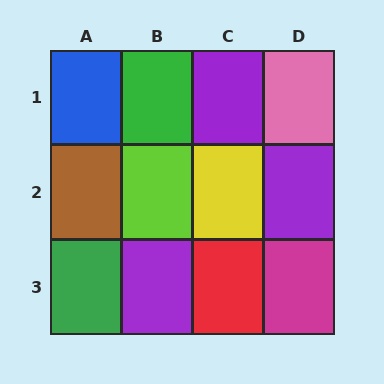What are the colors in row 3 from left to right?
Green, purple, red, magenta.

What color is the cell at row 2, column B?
Lime.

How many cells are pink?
1 cell is pink.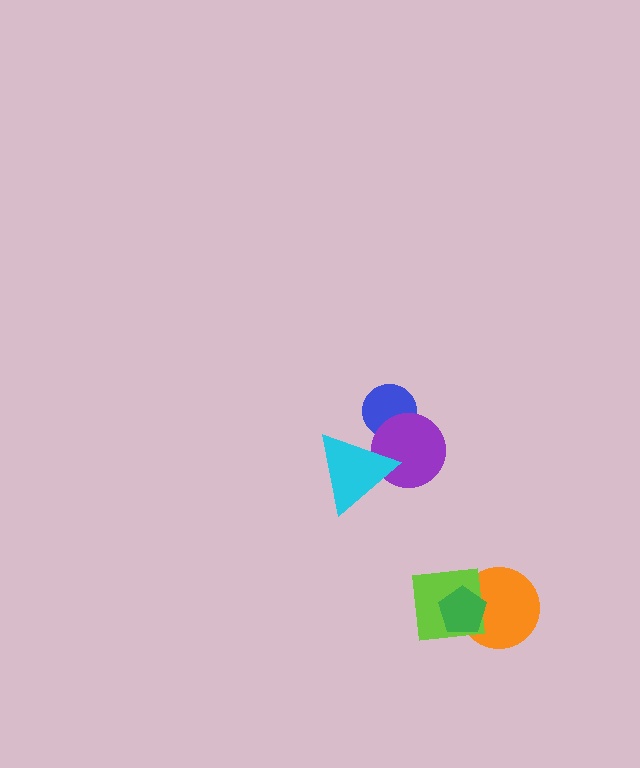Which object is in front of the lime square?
The green pentagon is in front of the lime square.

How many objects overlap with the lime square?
2 objects overlap with the lime square.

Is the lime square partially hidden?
Yes, it is partially covered by another shape.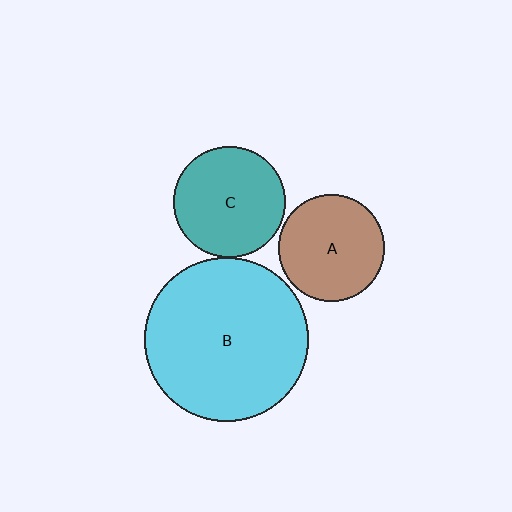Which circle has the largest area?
Circle B (cyan).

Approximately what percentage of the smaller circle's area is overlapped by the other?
Approximately 5%.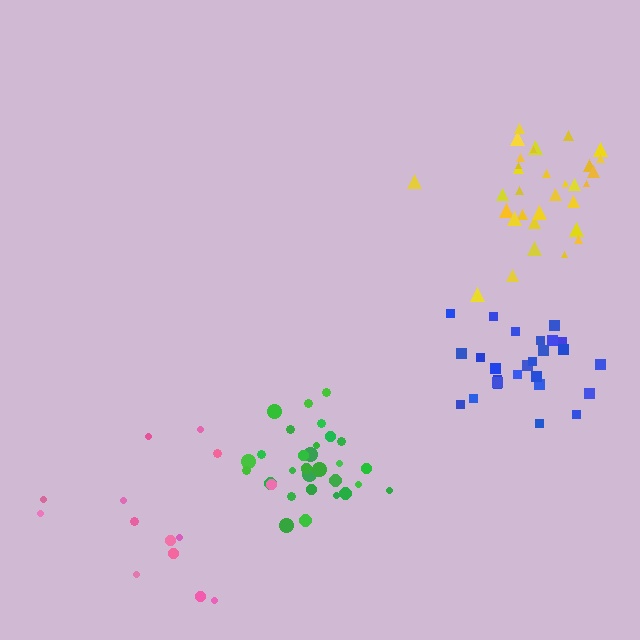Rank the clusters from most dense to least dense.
green, yellow, blue, pink.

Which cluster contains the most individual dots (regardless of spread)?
Yellow (32).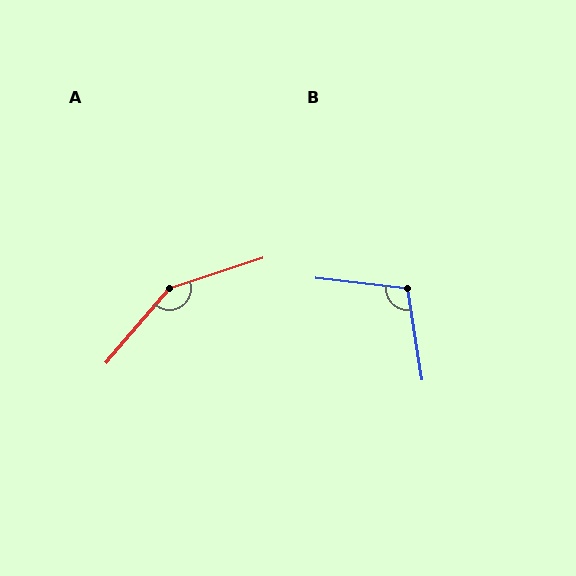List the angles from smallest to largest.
B (105°), A (149°).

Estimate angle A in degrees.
Approximately 149 degrees.